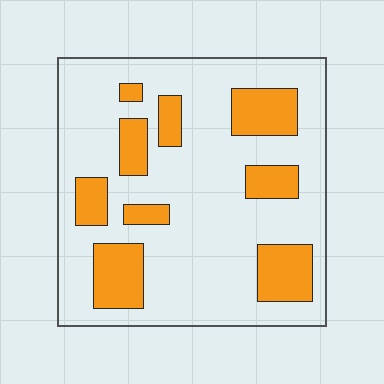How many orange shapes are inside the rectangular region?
9.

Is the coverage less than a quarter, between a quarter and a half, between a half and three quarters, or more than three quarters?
Less than a quarter.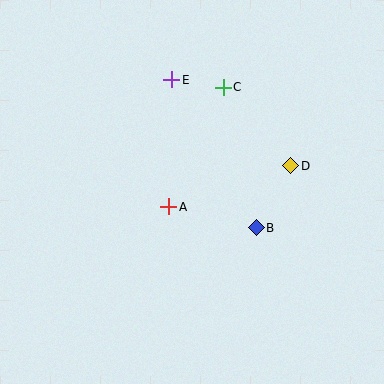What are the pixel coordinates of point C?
Point C is at (223, 87).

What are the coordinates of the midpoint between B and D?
The midpoint between B and D is at (274, 197).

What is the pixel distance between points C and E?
The distance between C and E is 52 pixels.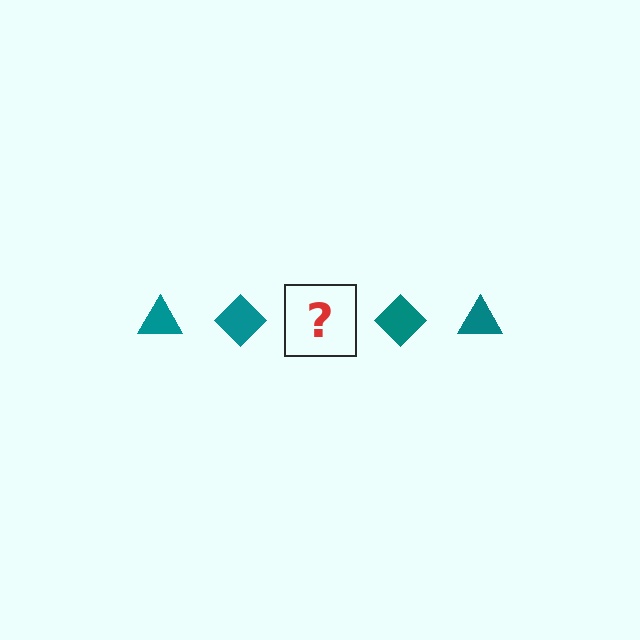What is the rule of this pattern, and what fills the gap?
The rule is that the pattern cycles through triangle, diamond shapes in teal. The gap should be filled with a teal triangle.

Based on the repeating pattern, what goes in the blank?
The blank should be a teal triangle.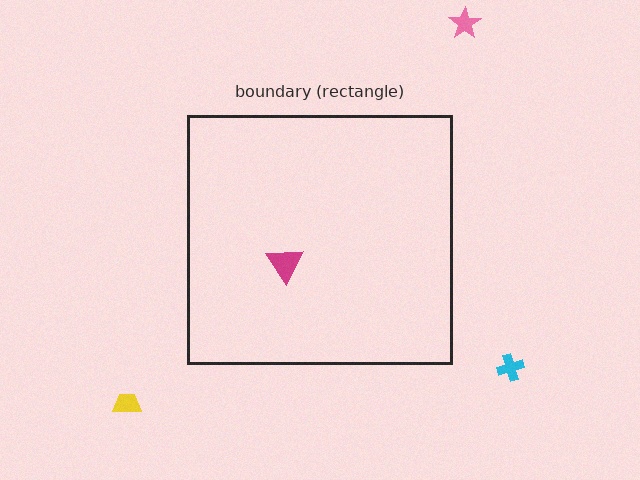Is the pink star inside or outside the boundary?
Outside.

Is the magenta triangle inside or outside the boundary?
Inside.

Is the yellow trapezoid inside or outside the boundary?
Outside.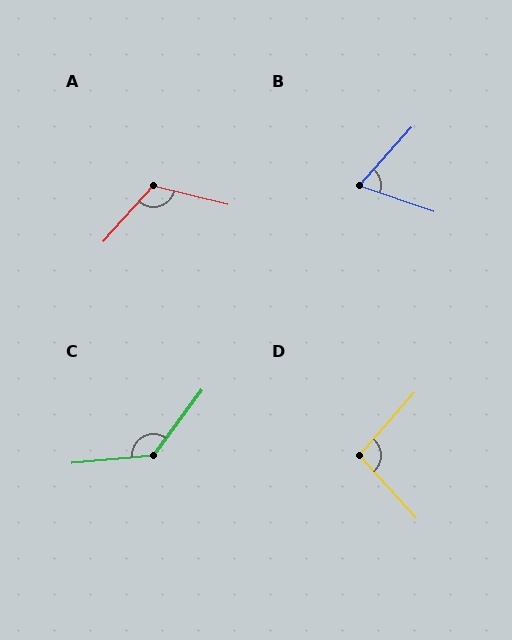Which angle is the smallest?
B, at approximately 66 degrees.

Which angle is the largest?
C, at approximately 132 degrees.